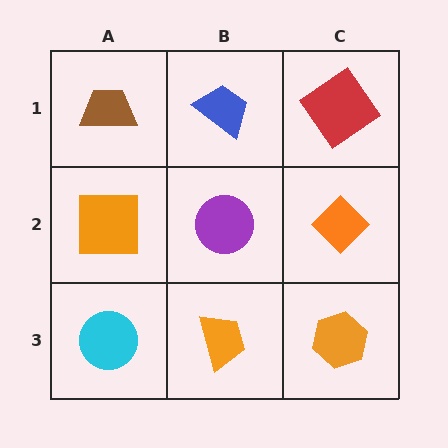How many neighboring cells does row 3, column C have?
2.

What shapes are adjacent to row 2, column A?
A brown trapezoid (row 1, column A), a cyan circle (row 3, column A), a purple circle (row 2, column B).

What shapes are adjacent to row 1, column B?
A purple circle (row 2, column B), a brown trapezoid (row 1, column A), a red diamond (row 1, column C).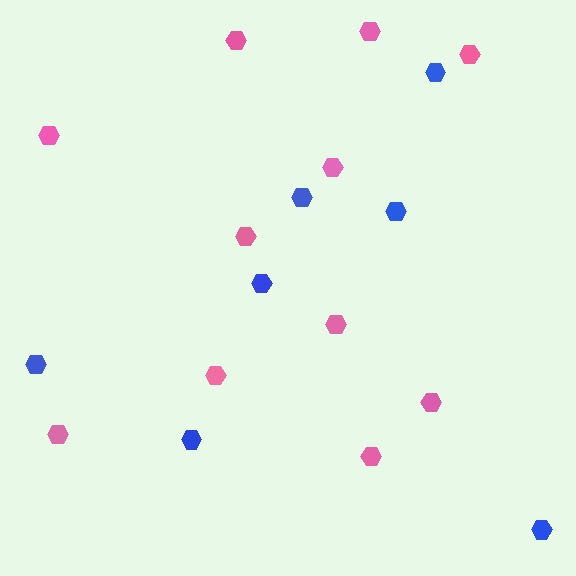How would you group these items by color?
There are 2 groups: one group of pink hexagons (11) and one group of blue hexagons (7).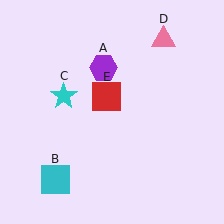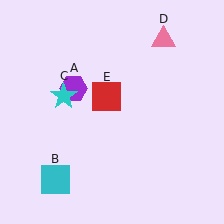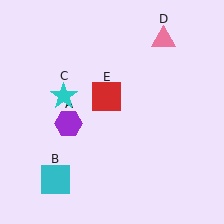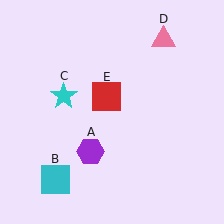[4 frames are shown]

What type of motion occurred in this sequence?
The purple hexagon (object A) rotated counterclockwise around the center of the scene.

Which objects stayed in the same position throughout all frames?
Cyan square (object B) and cyan star (object C) and pink triangle (object D) and red square (object E) remained stationary.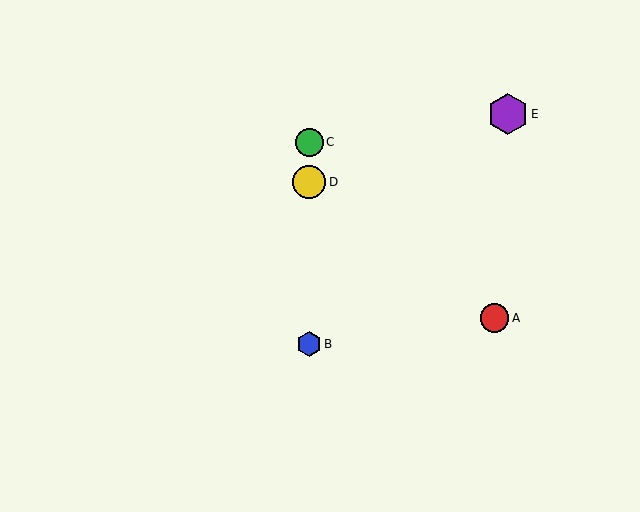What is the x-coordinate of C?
Object C is at x≈309.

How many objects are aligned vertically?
3 objects (B, C, D) are aligned vertically.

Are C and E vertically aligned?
No, C is at x≈309 and E is at x≈508.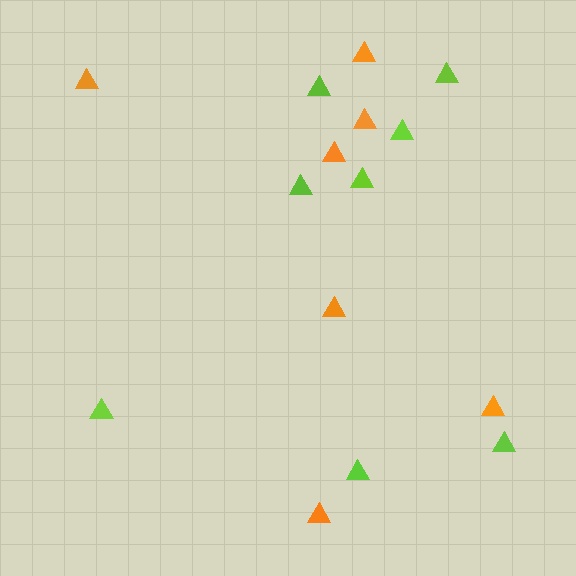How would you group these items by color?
There are 2 groups: one group of lime triangles (8) and one group of orange triangles (7).